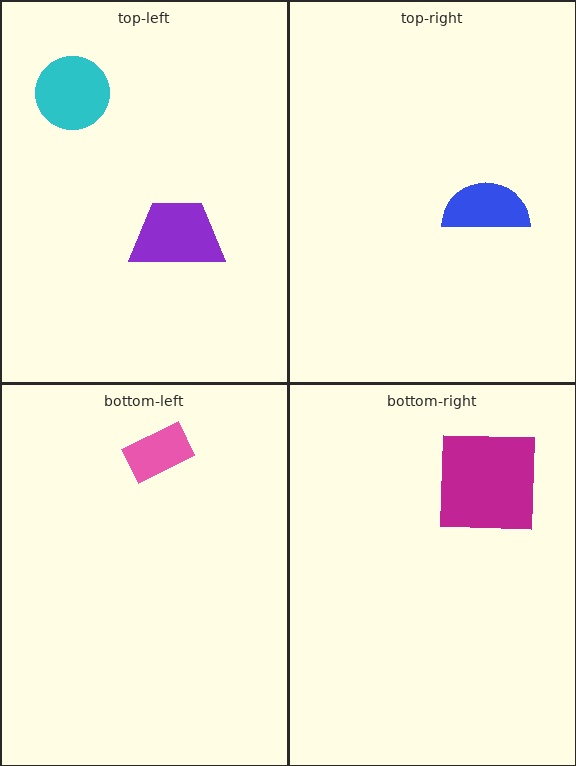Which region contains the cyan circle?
The top-left region.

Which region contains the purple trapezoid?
The top-left region.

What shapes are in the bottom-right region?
The magenta square.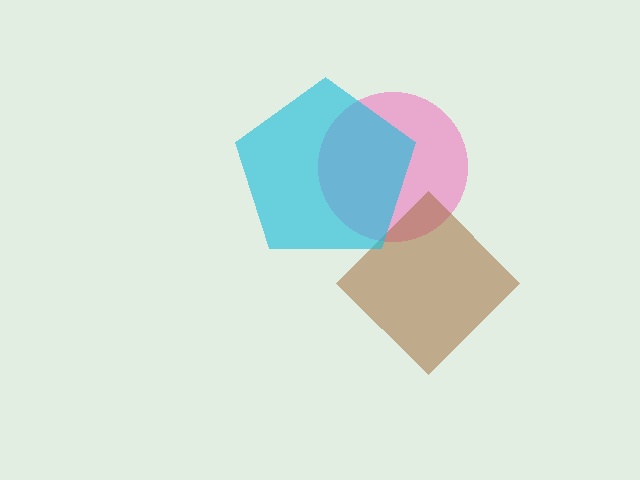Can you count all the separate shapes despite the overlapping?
Yes, there are 3 separate shapes.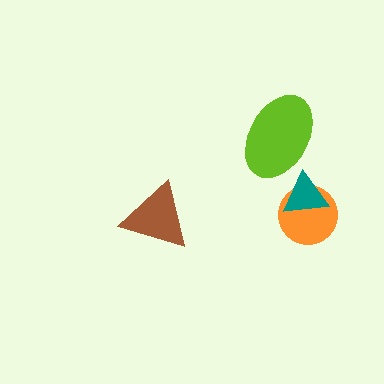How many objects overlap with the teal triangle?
1 object overlaps with the teal triangle.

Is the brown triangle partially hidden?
No, no other shape covers it.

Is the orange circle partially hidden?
Yes, it is partially covered by another shape.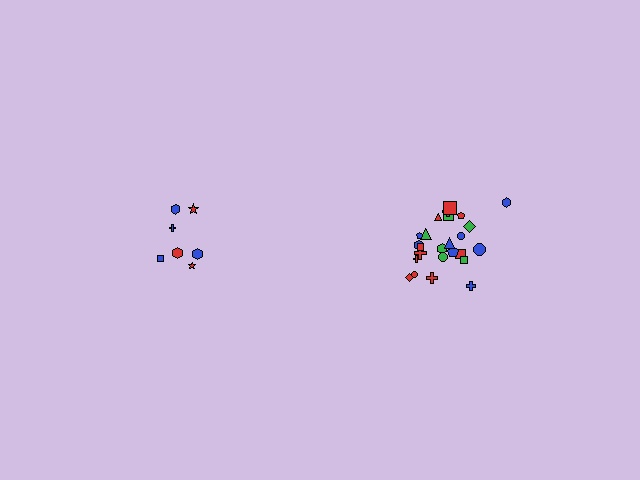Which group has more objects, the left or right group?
The right group.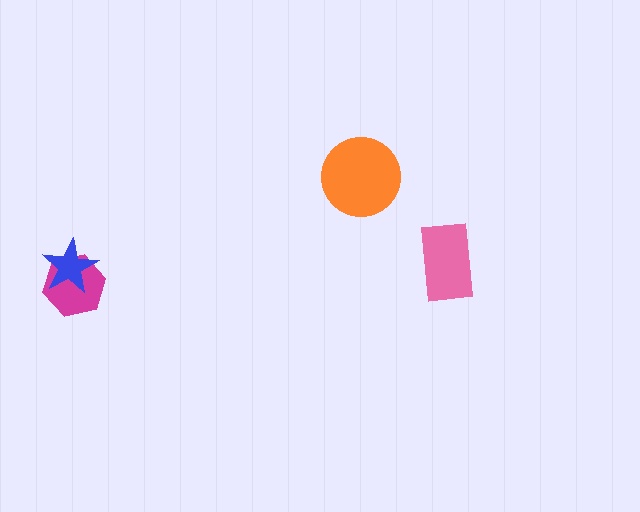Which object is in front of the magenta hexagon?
The blue star is in front of the magenta hexagon.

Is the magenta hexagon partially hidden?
Yes, it is partially covered by another shape.